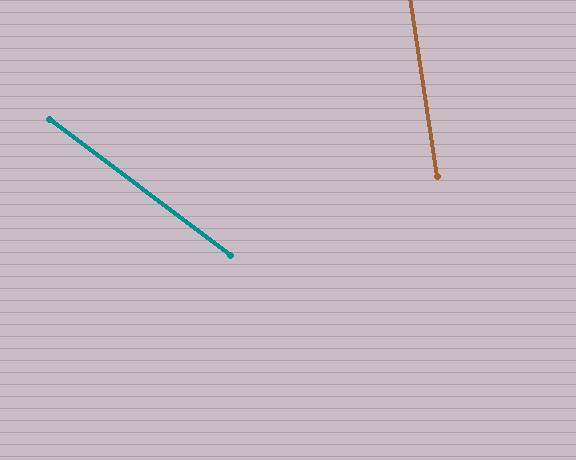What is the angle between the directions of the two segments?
Approximately 45 degrees.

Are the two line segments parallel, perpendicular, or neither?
Neither parallel nor perpendicular — they differ by about 45°.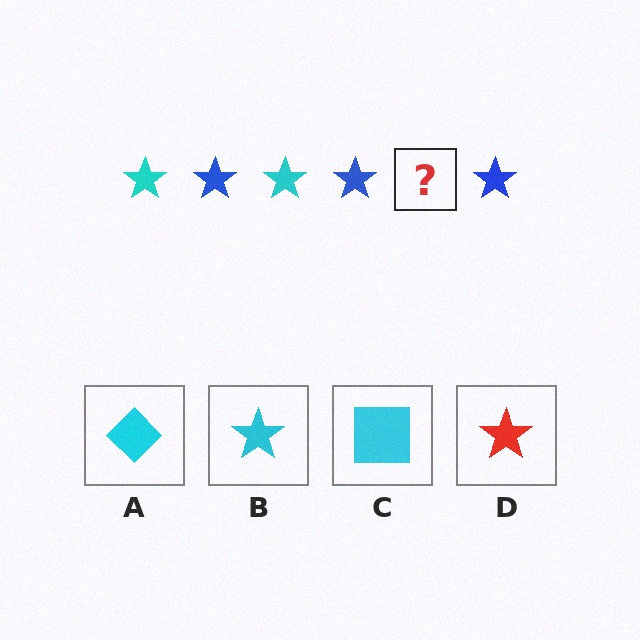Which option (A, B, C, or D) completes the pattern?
B.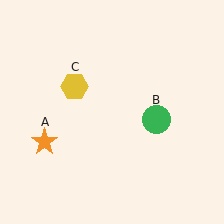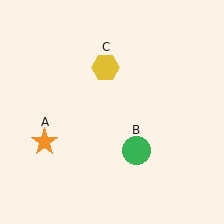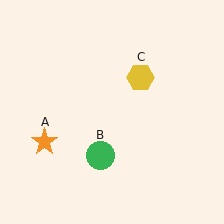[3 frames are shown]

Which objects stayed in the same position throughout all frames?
Orange star (object A) remained stationary.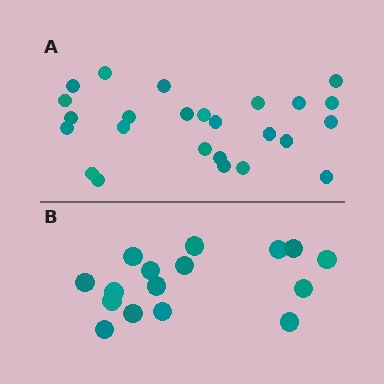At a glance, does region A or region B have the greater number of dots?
Region A (the top region) has more dots.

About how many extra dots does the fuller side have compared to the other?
Region A has roughly 8 or so more dots than region B.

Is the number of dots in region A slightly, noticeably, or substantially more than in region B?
Region A has substantially more. The ratio is roughly 1.6 to 1.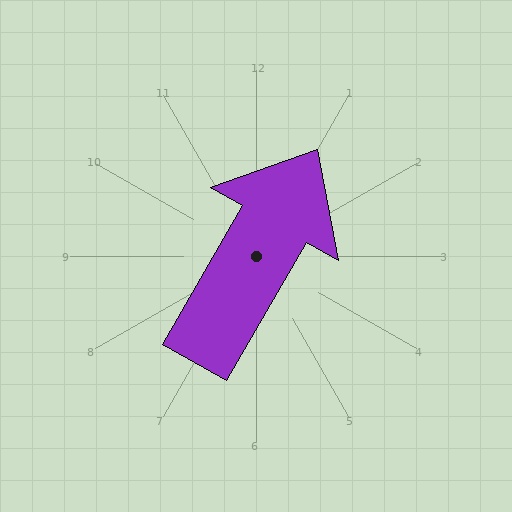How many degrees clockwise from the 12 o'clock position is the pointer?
Approximately 30 degrees.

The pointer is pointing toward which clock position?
Roughly 1 o'clock.